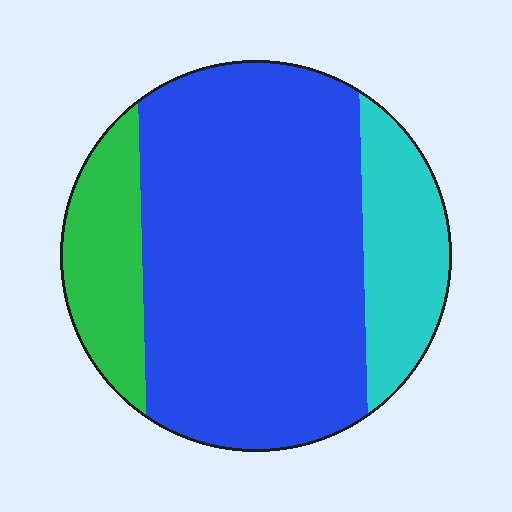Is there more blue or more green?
Blue.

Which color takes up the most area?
Blue, at roughly 70%.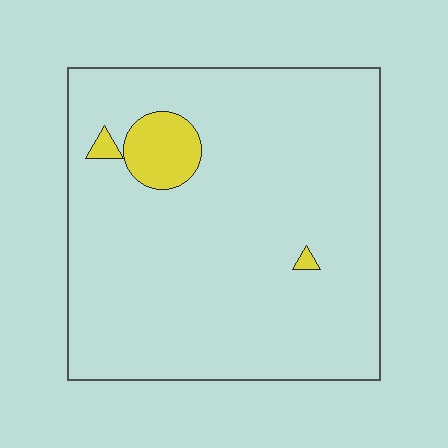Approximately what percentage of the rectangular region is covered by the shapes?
Approximately 5%.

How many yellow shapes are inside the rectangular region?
3.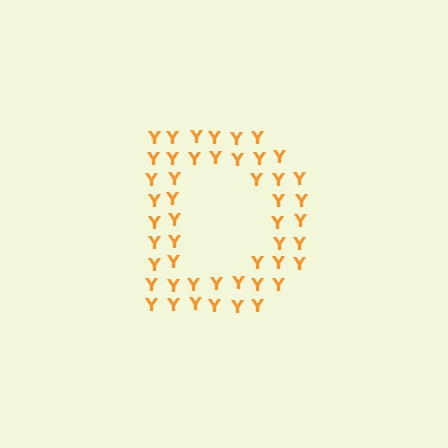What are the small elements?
The small elements are letter Y's.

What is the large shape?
The large shape is the letter D.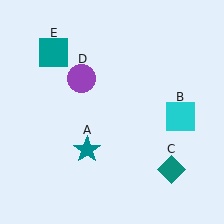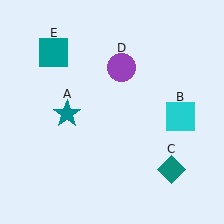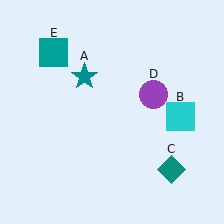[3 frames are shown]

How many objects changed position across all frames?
2 objects changed position: teal star (object A), purple circle (object D).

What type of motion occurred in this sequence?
The teal star (object A), purple circle (object D) rotated clockwise around the center of the scene.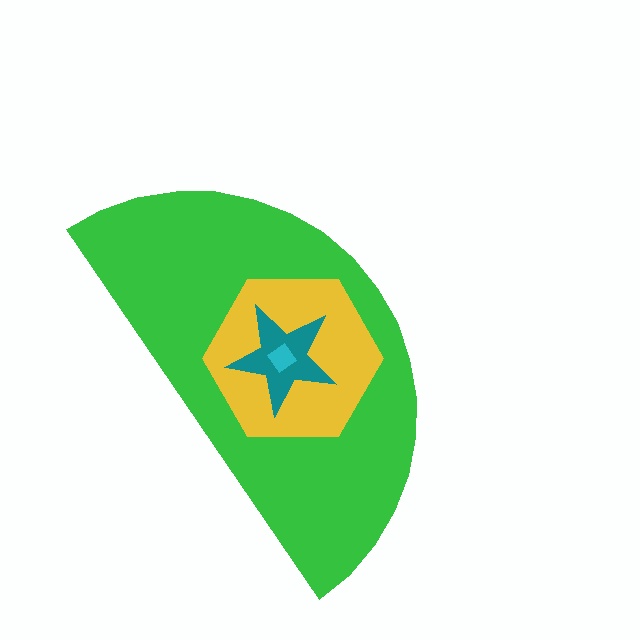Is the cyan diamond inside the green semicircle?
Yes.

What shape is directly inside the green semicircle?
The yellow hexagon.